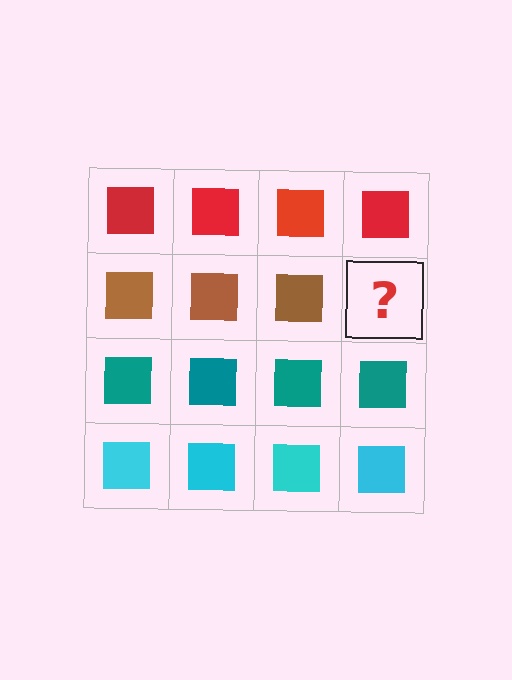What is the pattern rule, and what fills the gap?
The rule is that each row has a consistent color. The gap should be filled with a brown square.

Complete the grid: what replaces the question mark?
The question mark should be replaced with a brown square.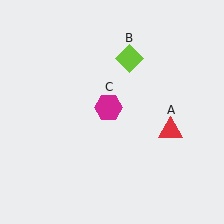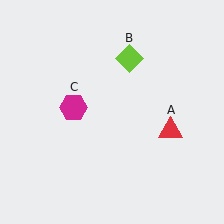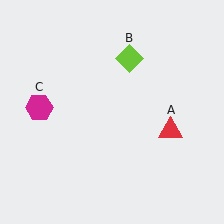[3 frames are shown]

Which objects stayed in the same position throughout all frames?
Red triangle (object A) and lime diamond (object B) remained stationary.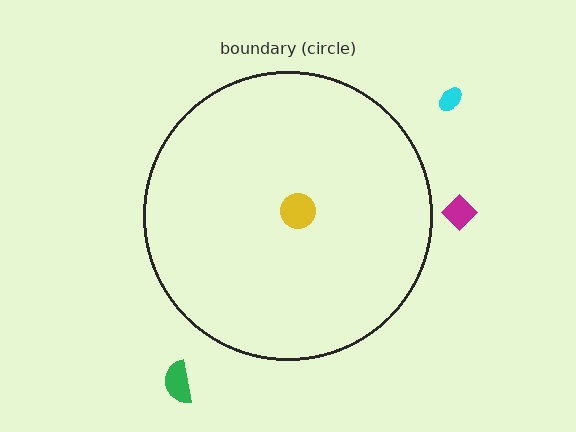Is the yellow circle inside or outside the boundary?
Inside.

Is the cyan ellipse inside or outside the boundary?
Outside.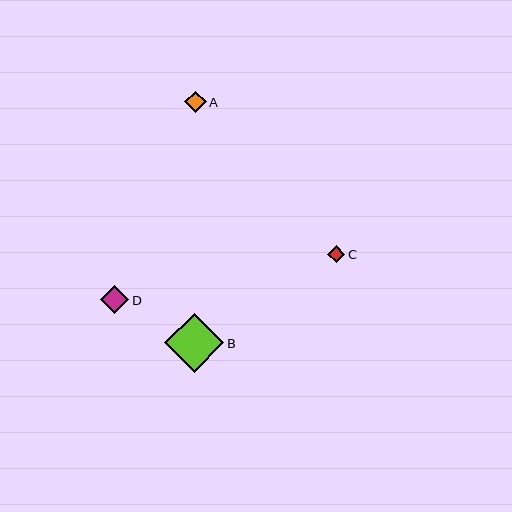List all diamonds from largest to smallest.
From largest to smallest: B, D, A, C.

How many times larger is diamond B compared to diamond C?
Diamond B is approximately 3.5 times the size of diamond C.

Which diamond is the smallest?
Diamond C is the smallest with a size of approximately 17 pixels.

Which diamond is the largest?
Diamond B is the largest with a size of approximately 59 pixels.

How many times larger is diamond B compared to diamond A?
Diamond B is approximately 2.8 times the size of diamond A.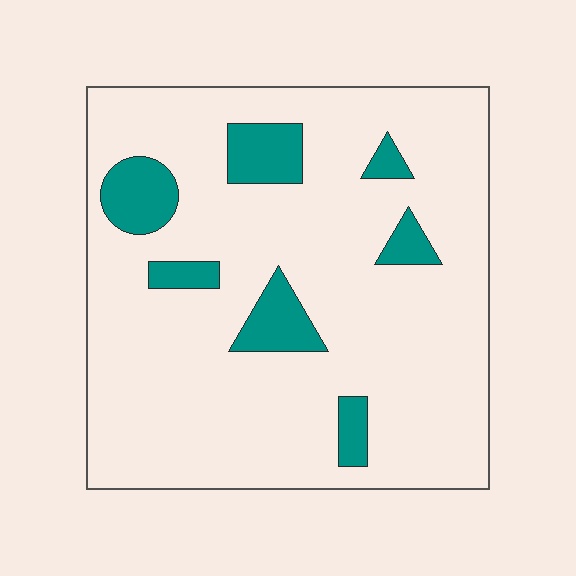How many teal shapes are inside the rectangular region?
7.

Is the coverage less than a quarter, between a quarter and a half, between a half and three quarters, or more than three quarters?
Less than a quarter.